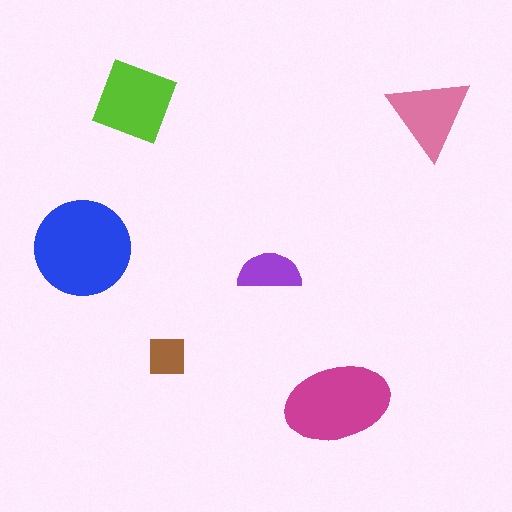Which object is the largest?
The blue circle.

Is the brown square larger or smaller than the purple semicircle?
Smaller.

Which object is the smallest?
The brown square.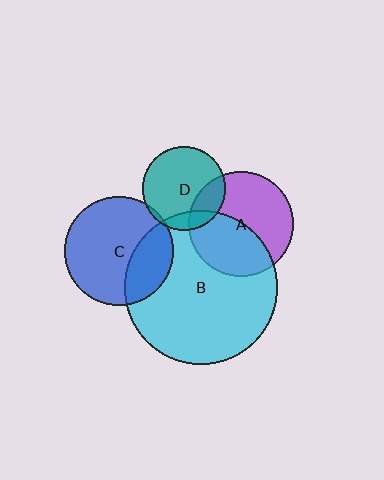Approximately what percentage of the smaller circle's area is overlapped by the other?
Approximately 15%.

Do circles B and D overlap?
Yes.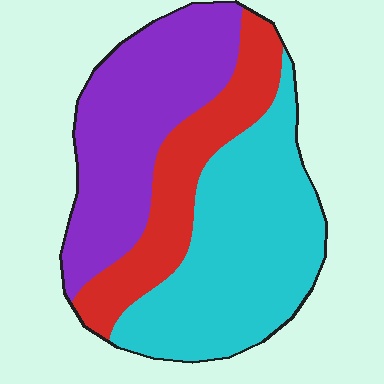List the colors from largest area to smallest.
From largest to smallest: cyan, purple, red.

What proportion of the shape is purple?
Purple takes up about one third (1/3) of the shape.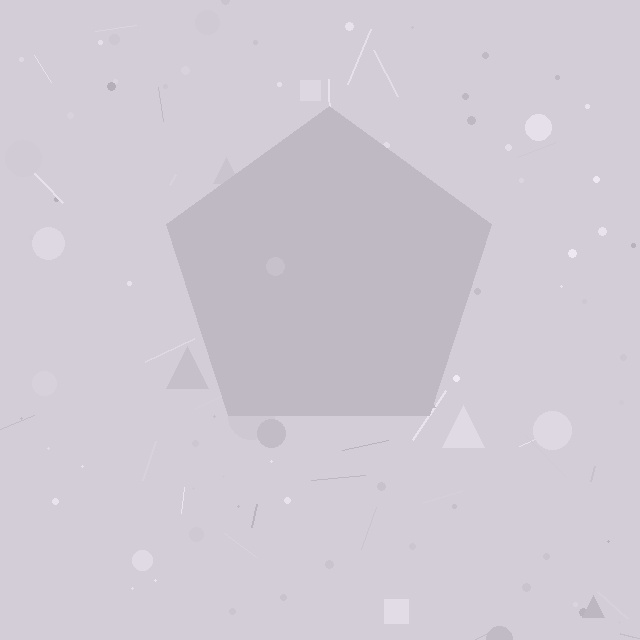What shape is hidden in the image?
A pentagon is hidden in the image.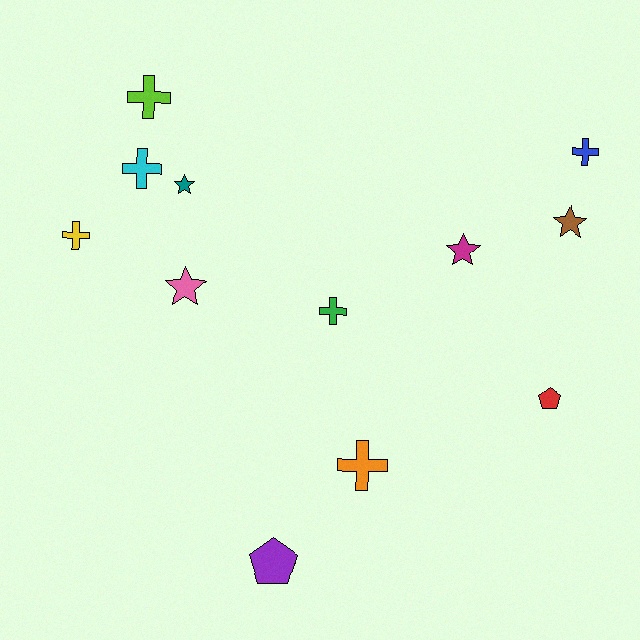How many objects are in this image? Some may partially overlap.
There are 12 objects.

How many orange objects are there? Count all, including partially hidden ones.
There is 1 orange object.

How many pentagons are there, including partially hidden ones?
There are 2 pentagons.